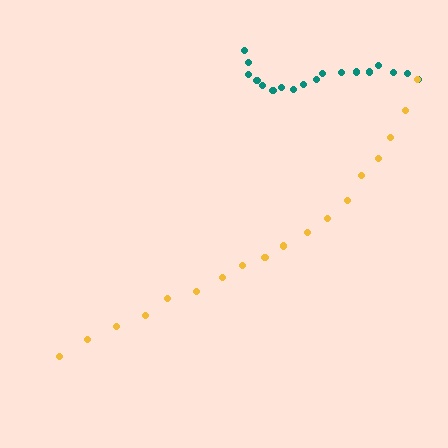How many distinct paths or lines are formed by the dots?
There are 2 distinct paths.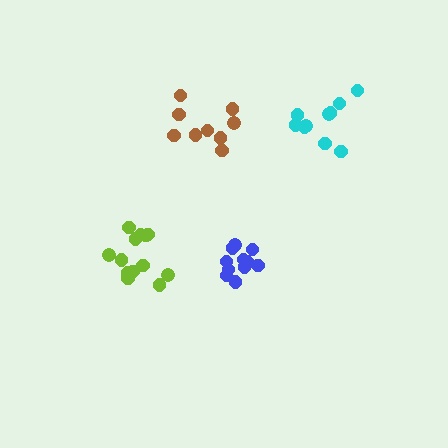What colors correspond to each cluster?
The clusters are colored: cyan, lime, brown, blue.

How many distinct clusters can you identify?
There are 4 distinct clusters.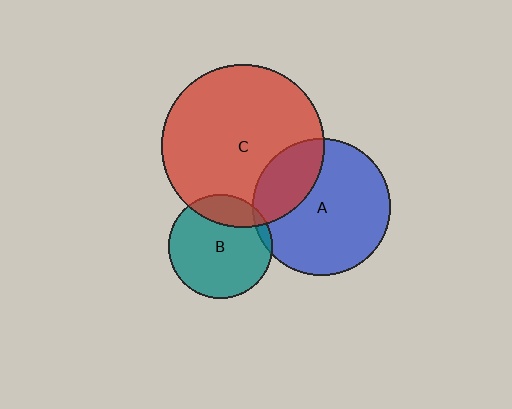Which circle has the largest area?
Circle C (red).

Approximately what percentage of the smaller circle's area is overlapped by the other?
Approximately 5%.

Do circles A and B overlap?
Yes.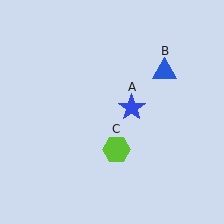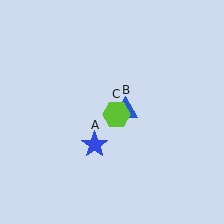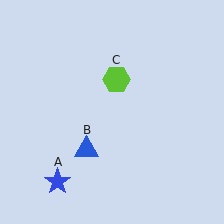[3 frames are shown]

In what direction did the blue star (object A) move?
The blue star (object A) moved down and to the left.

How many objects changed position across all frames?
3 objects changed position: blue star (object A), blue triangle (object B), lime hexagon (object C).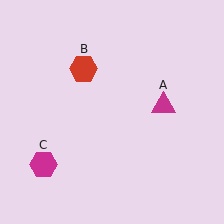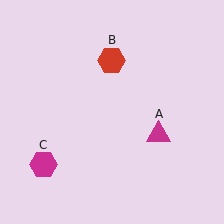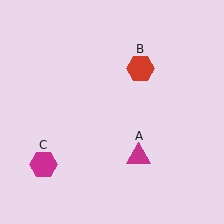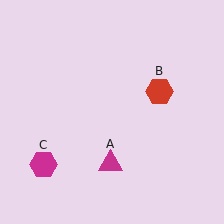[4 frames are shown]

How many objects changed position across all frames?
2 objects changed position: magenta triangle (object A), red hexagon (object B).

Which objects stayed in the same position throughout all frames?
Magenta hexagon (object C) remained stationary.